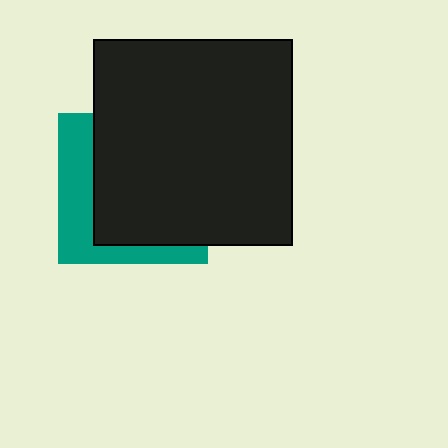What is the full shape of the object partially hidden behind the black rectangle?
The partially hidden object is a teal square.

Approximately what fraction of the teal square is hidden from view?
Roughly 67% of the teal square is hidden behind the black rectangle.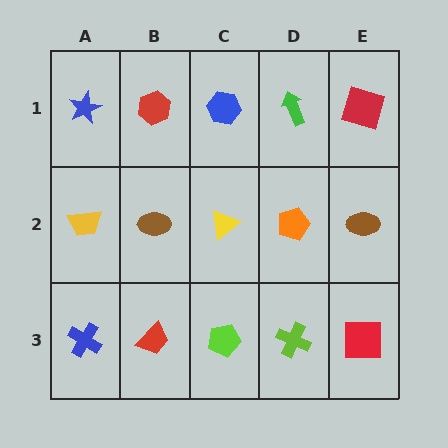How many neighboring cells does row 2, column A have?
3.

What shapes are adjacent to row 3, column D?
An orange pentagon (row 2, column D), a lime pentagon (row 3, column C), a red square (row 3, column E).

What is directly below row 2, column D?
A lime cross.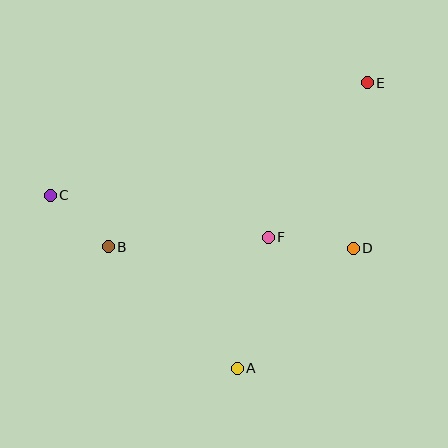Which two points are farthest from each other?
Points C and E are farthest from each other.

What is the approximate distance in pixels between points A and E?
The distance between A and E is approximately 314 pixels.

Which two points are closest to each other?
Points B and C are closest to each other.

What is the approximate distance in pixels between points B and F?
The distance between B and F is approximately 160 pixels.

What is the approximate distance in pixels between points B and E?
The distance between B and E is approximately 307 pixels.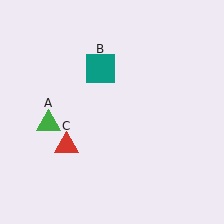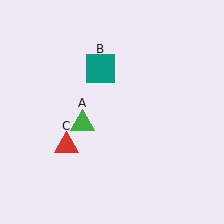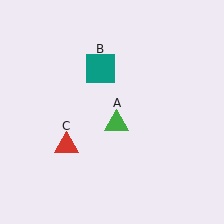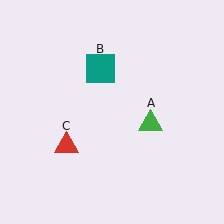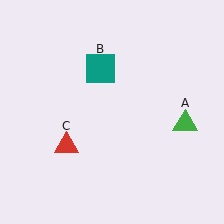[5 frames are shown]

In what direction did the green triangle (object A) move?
The green triangle (object A) moved right.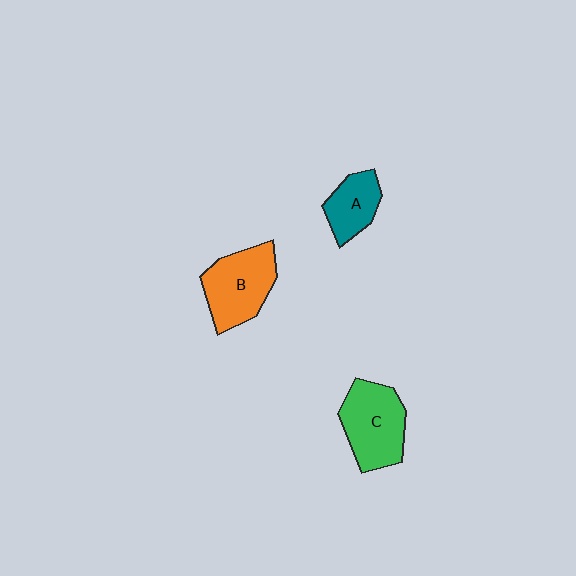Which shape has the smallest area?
Shape A (teal).